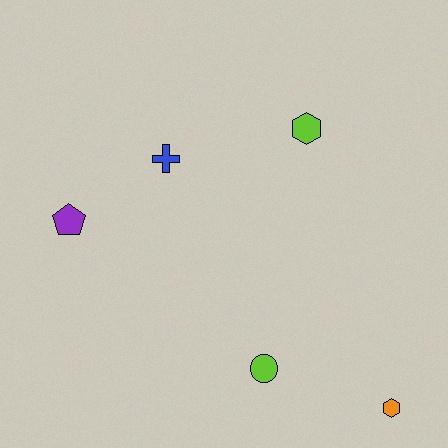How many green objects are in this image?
There are no green objects.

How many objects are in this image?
There are 5 objects.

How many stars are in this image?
There are no stars.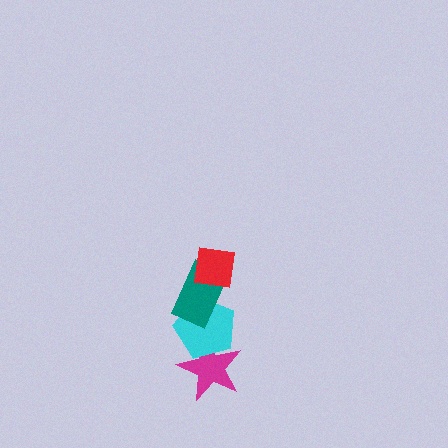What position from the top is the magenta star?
The magenta star is 4th from the top.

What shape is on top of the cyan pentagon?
The teal rectangle is on top of the cyan pentagon.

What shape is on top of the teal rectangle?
The red square is on top of the teal rectangle.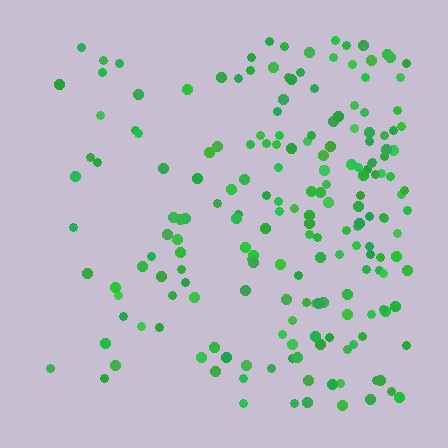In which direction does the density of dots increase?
From left to right, with the right side densest.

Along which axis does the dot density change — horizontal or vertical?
Horizontal.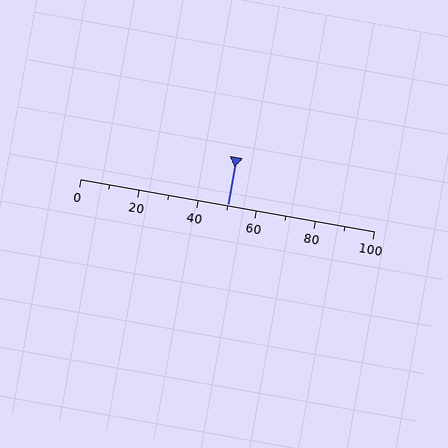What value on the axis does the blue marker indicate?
The marker indicates approximately 50.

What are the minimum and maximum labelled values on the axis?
The axis runs from 0 to 100.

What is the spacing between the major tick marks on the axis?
The major ticks are spaced 20 apart.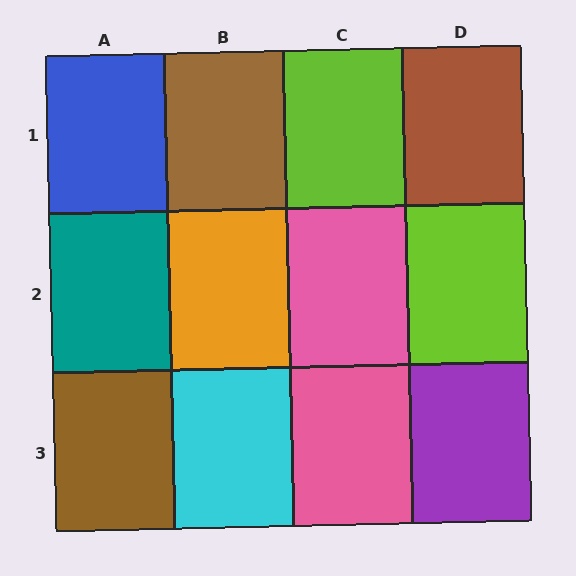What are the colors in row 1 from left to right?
Blue, brown, lime, brown.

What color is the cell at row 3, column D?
Purple.